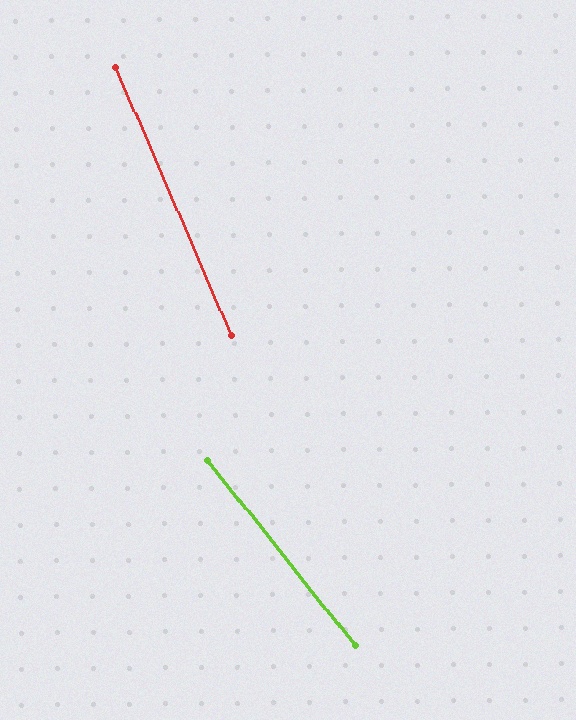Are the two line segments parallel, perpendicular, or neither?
Neither parallel nor perpendicular — they differ by about 15°.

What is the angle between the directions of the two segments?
Approximately 15 degrees.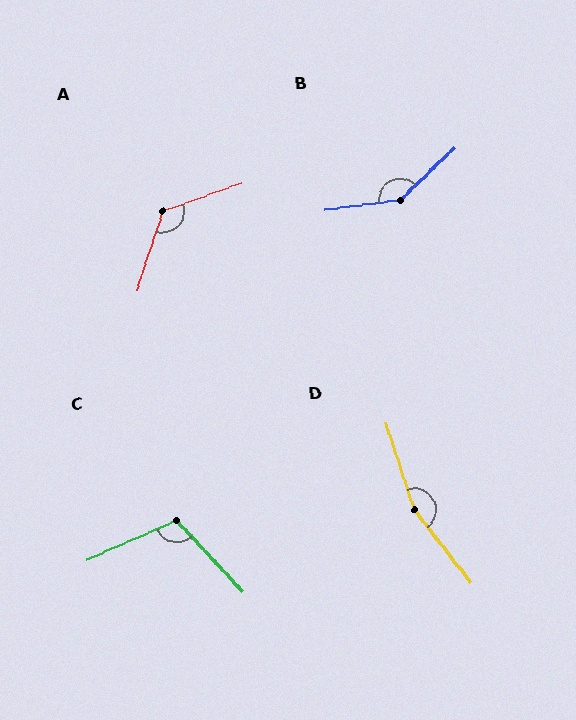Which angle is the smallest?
C, at approximately 109 degrees.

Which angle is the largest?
D, at approximately 160 degrees.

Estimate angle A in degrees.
Approximately 127 degrees.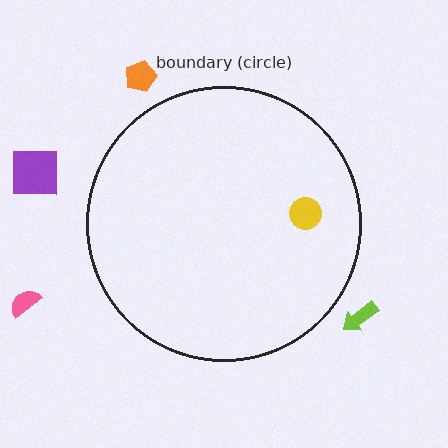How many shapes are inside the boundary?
1 inside, 4 outside.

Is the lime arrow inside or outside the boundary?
Outside.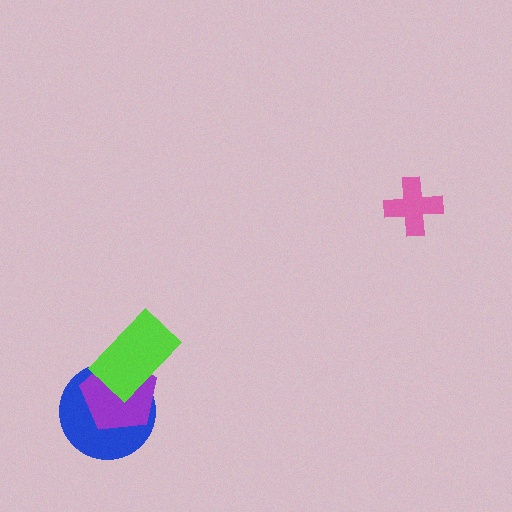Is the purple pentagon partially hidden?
Yes, it is partially covered by another shape.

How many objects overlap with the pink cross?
0 objects overlap with the pink cross.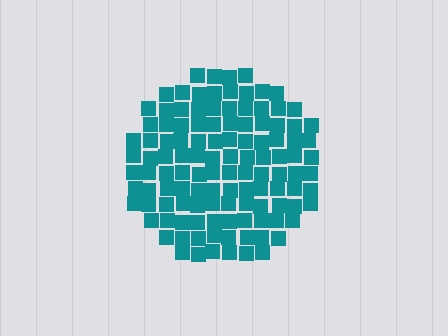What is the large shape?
The large shape is a circle.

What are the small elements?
The small elements are squares.